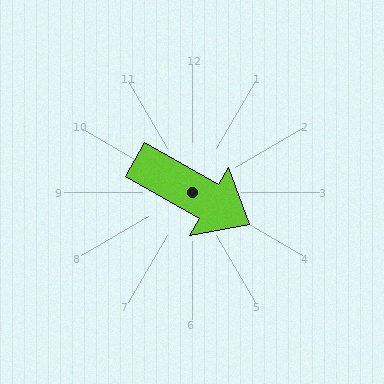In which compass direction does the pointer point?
Southeast.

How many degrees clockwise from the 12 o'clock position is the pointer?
Approximately 119 degrees.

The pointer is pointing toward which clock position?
Roughly 4 o'clock.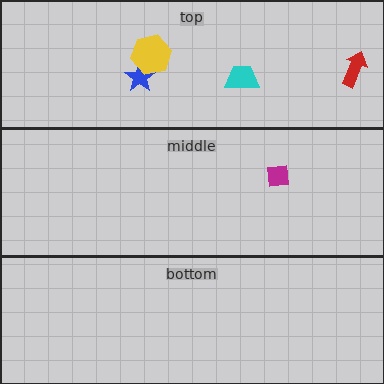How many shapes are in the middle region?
1.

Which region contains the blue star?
The top region.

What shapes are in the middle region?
The magenta square.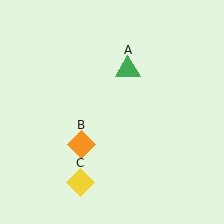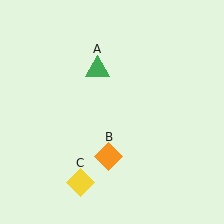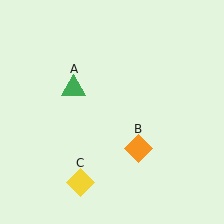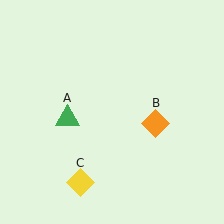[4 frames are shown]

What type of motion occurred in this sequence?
The green triangle (object A), orange diamond (object B) rotated counterclockwise around the center of the scene.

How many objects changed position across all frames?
2 objects changed position: green triangle (object A), orange diamond (object B).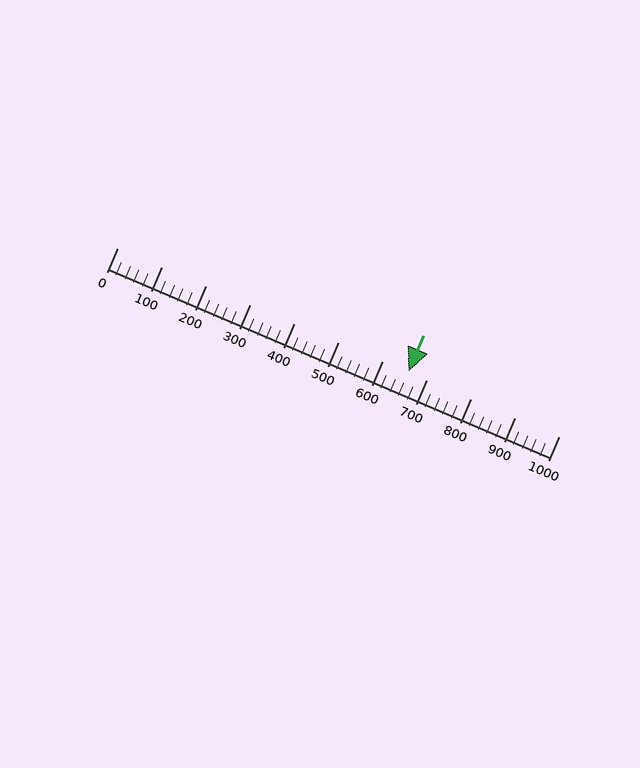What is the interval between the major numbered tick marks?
The major tick marks are spaced 100 units apart.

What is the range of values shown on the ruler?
The ruler shows values from 0 to 1000.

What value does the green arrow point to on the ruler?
The green arrow points to approximately 660.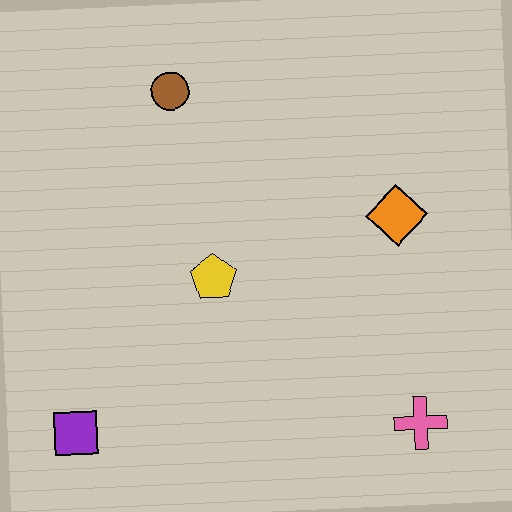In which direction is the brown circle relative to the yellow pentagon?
The brown circle is above the yellow pentagon.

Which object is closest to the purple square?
The yellow pentagon is closest to the purple square.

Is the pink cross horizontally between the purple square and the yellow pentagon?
No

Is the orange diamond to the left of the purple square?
No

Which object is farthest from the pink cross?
The brown circle is farthest from the pink cross.